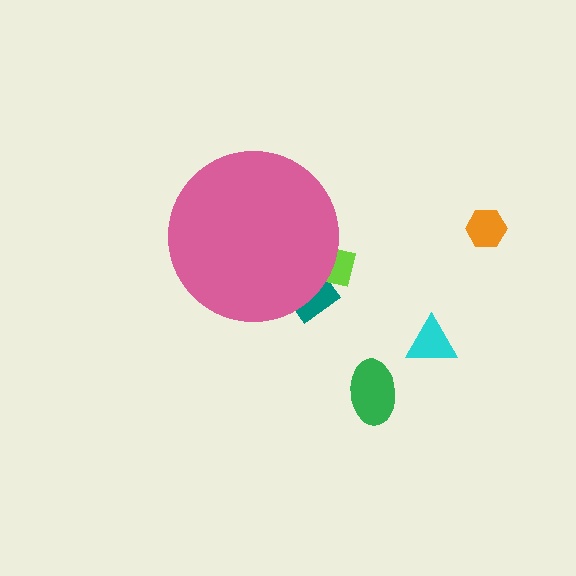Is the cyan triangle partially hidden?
No, the cyan triangle is fully visible.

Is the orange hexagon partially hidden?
No, the orange hexagon is fully visible.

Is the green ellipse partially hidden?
No, the green ellipse is fully visible.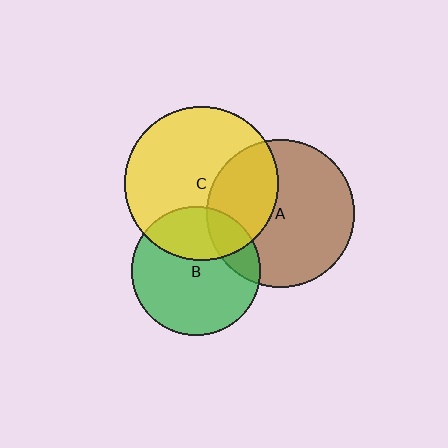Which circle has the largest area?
Circle C (yellow).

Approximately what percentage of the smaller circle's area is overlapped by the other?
Approximately 35%.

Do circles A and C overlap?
Yes.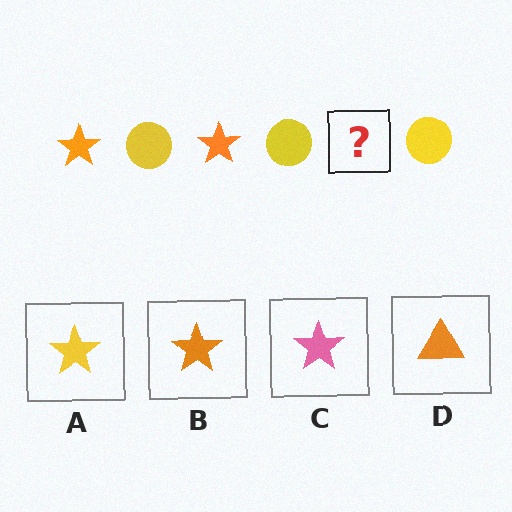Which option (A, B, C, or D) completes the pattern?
B.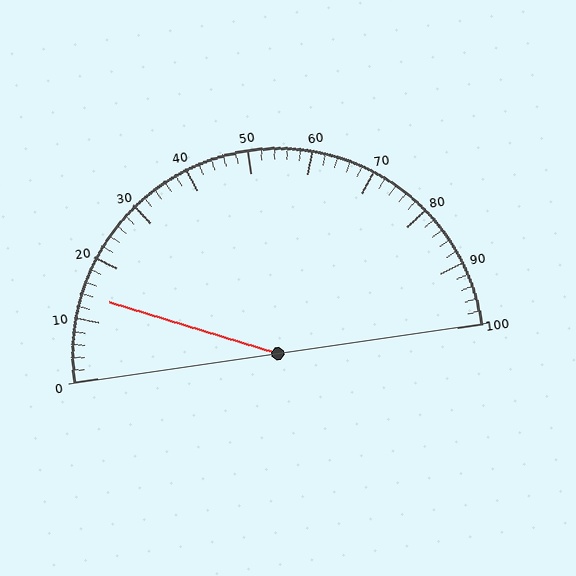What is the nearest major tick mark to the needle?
The nearest major tick mark is 10.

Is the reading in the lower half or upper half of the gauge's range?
The reading is in the lower half of the range (0 to 100).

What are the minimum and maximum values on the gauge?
The gauge ranges from 0 to 100.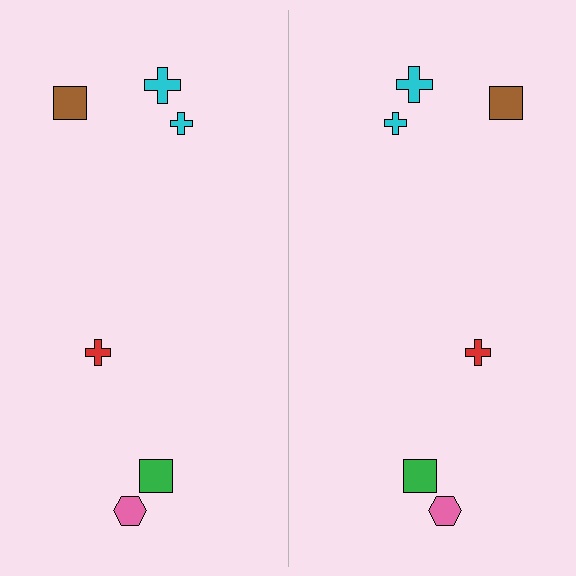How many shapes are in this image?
There are 12 shapes in this image.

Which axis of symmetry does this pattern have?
The pattern has a vertical axis of symmetry running through the center of the image.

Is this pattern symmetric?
Yes, this pattern has bilateral (reflection) symmetry.